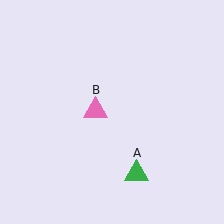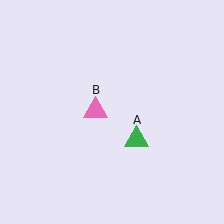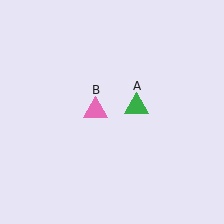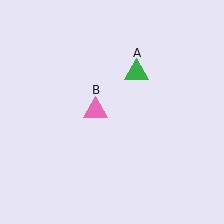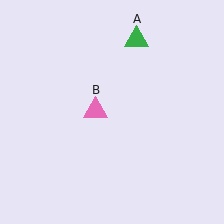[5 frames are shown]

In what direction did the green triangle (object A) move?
The green triangle (object A) moved up.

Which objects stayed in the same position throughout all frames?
Pink triangle (object B) remained stationary.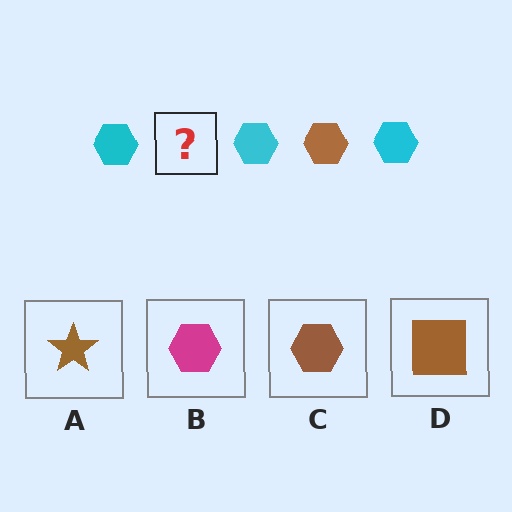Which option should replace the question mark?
Option C.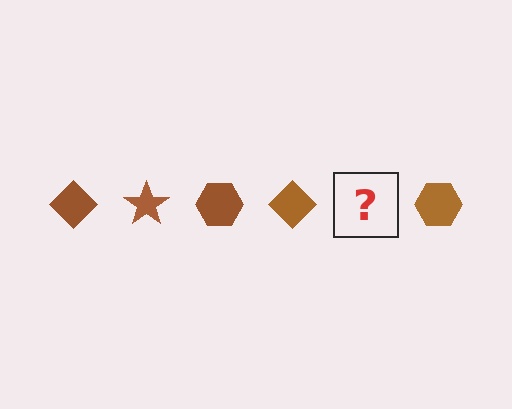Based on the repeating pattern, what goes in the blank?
The blank should be a brown star.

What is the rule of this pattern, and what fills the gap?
The rule is that the pattern cycles through diamond, star, hexagon shapes in brown. The gap should be filled with a brown star.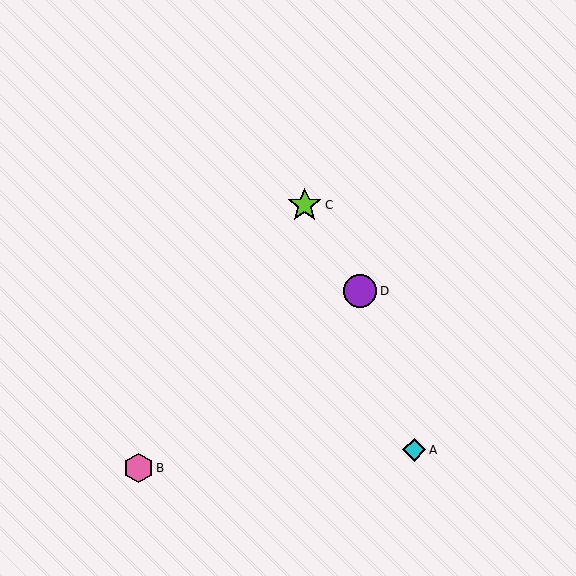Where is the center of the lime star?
The center of the lime star is at (305, 205).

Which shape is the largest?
The lime star (labeled C) is the largest.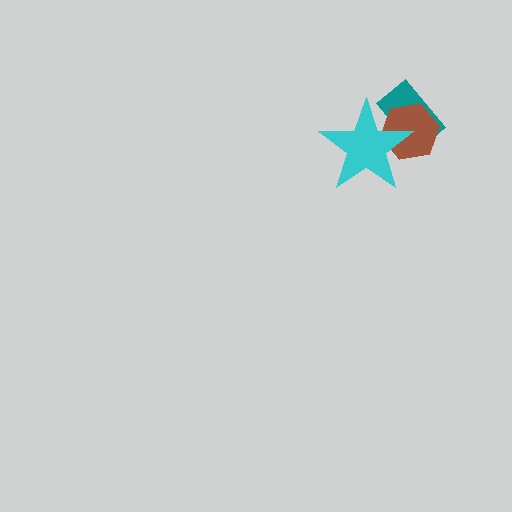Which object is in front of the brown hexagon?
The cyan star is in front of the brown hexagon.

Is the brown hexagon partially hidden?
Yes, it is partially covered by another shape.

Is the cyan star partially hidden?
No, no other shape covers it.